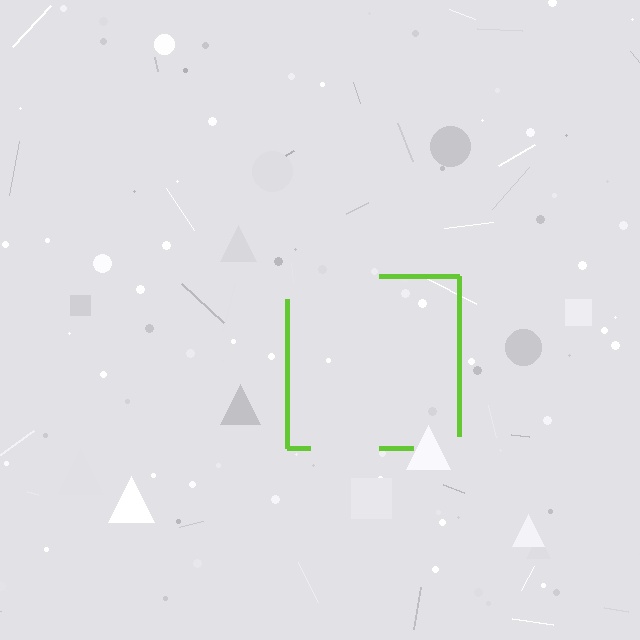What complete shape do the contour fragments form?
The contour fragments form a square.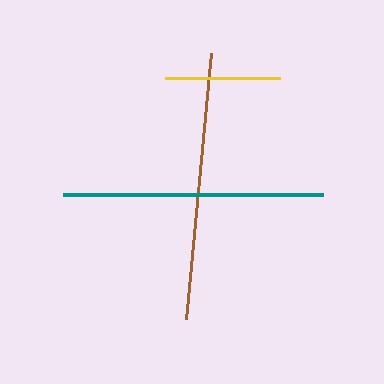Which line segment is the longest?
The brown line is the longest at approximately 267 pixels.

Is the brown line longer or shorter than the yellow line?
The brown line is longer than the yellow line.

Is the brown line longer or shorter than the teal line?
The brown line is longer than the teal line.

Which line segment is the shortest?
The yellow line is the shortest at approximately 115 pixels.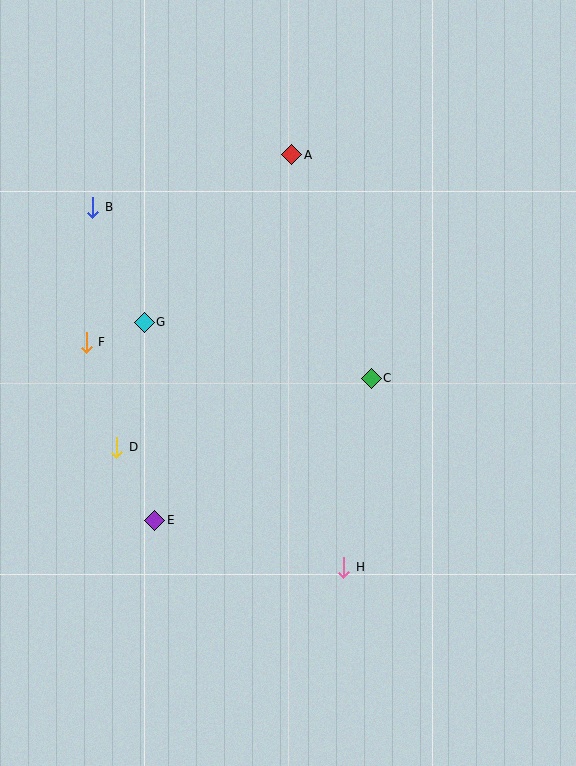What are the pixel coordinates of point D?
Point D is at (117, 447).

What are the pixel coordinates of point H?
Point H is at (344, 567).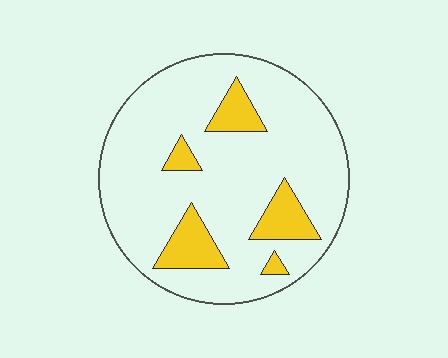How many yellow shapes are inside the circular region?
5.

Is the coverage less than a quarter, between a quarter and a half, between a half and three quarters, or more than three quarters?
Less than a quarter.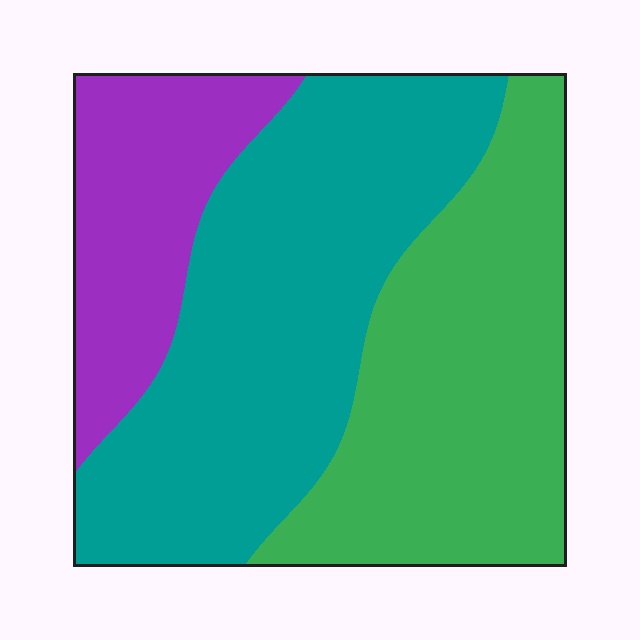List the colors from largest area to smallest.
From largest to smallest: teal, green, purple.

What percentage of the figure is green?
Green takes up between a third and a half of the figure.